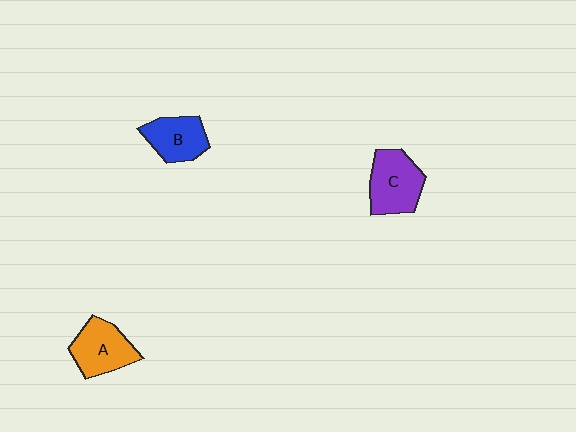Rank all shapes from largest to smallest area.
From largest to smallest: C (purple), A (orange), B (blue).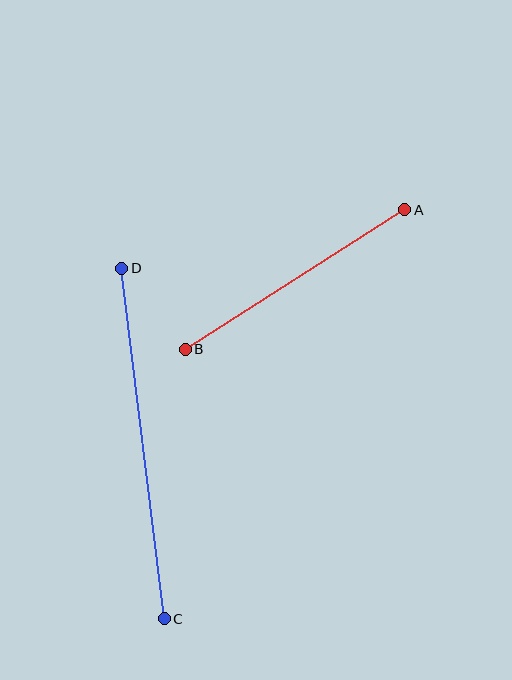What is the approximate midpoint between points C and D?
The midpoint is at approximately (143, 443) pixels.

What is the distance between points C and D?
The distance is approximately 353 pixels.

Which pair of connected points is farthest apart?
Points C and D are farthest apart.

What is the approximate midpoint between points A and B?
The midpoint is at approximately (295, 279) pixels.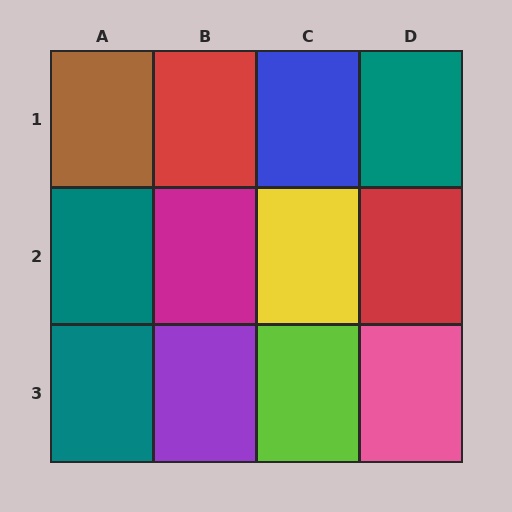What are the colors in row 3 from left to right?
Teal, purple, lime, pink.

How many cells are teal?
3 cells are teal.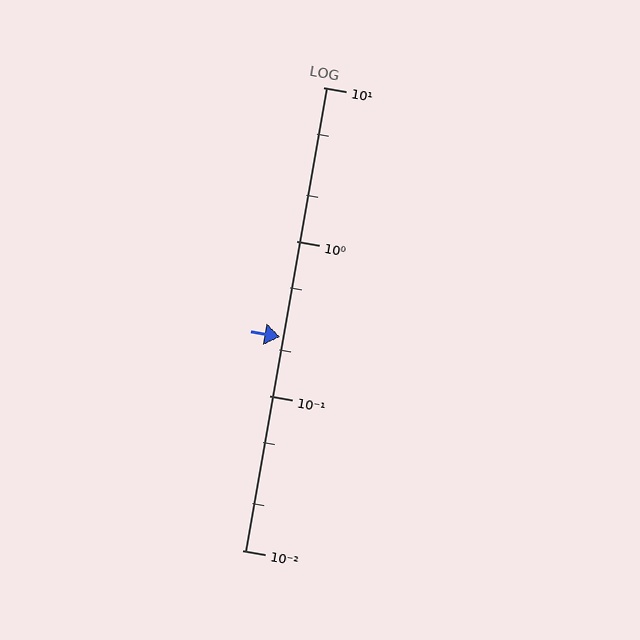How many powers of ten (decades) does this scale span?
The scale spans 3 decades, from 0.01 to 10.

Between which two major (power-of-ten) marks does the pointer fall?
The pointer is between 0.1 and 1.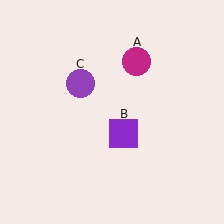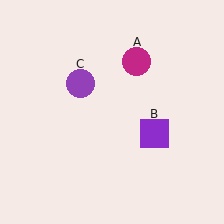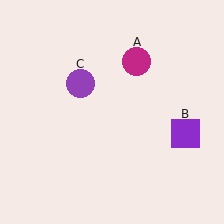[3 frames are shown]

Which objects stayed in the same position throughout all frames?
Magenta circle (object A) and purple circle (object C) remained stationary.